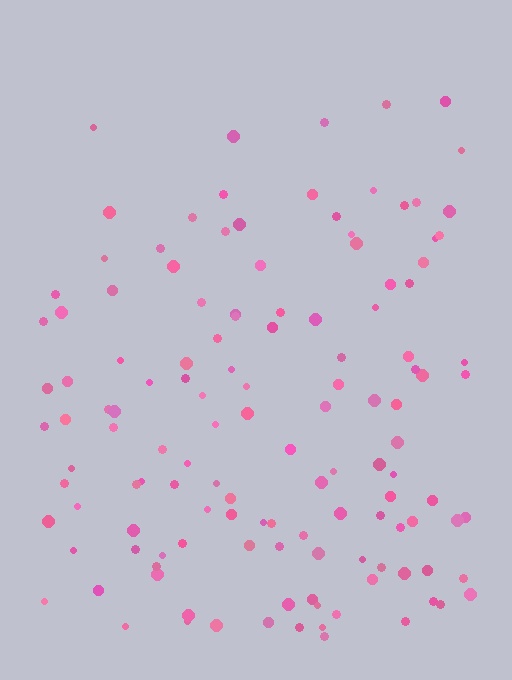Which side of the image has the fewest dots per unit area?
The top.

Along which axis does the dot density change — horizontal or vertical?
Vertical.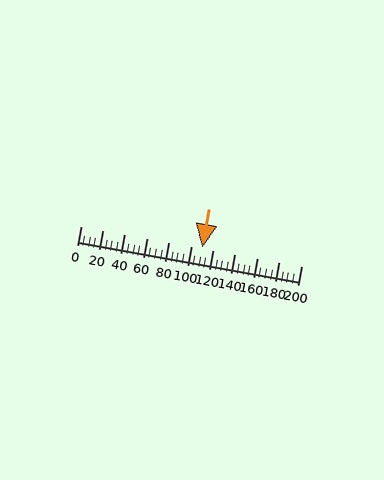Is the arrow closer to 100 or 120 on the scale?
The arrow is closer to 120.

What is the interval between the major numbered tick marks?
The major tick marks are spaced 20 units apart.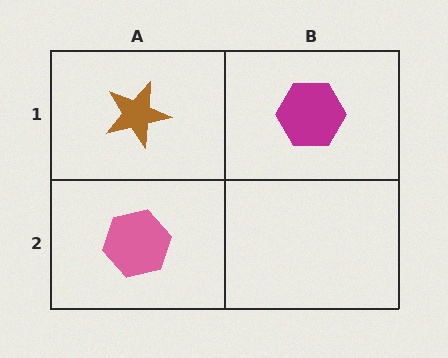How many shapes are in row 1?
2 shapes.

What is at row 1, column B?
A magenta hexagon.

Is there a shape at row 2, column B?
No, that cell is empty.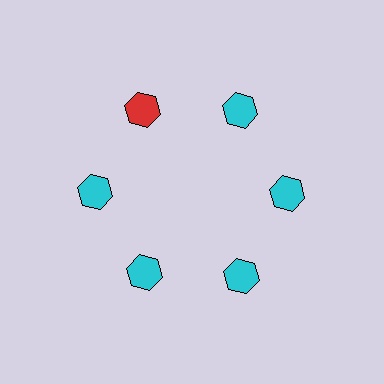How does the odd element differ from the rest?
It has a different color: red instead of cyan.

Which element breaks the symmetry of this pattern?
The red hexagon at roughly the 11 o'clock position breaks the symmetry. All other shapes are cyan hexagons.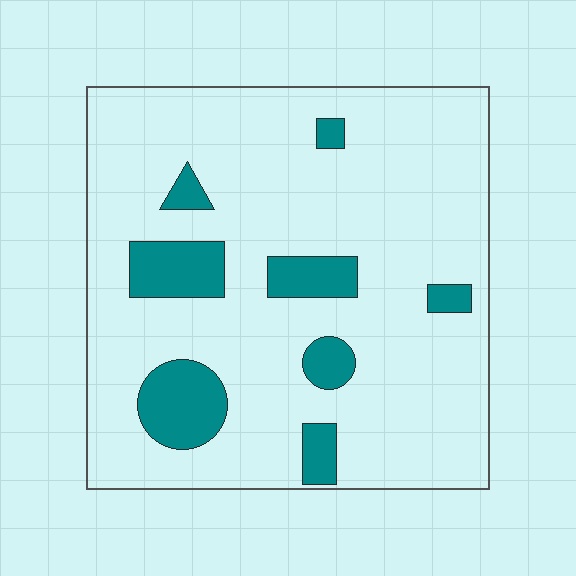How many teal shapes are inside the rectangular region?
8.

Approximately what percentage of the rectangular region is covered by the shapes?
Approximately 15%.